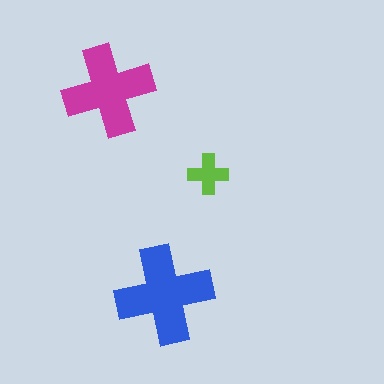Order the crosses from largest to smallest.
the blue one, the magenta one, the lime one.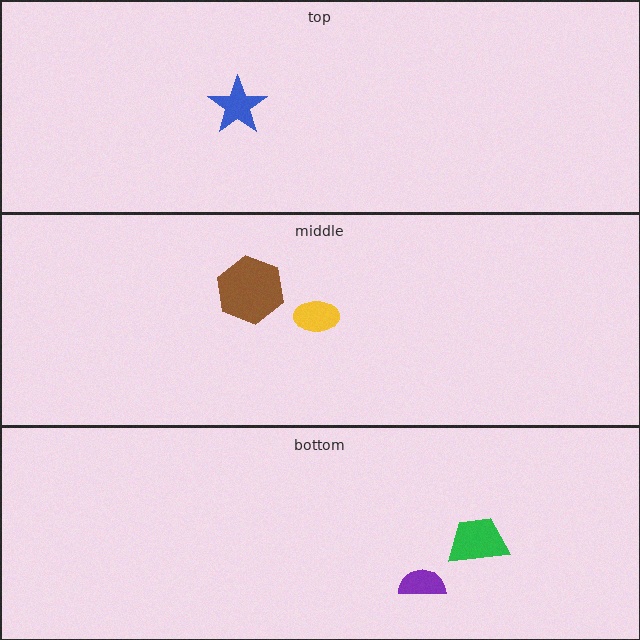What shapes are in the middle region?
The yellow ellipse, the brown hexagon.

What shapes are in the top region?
The blue star.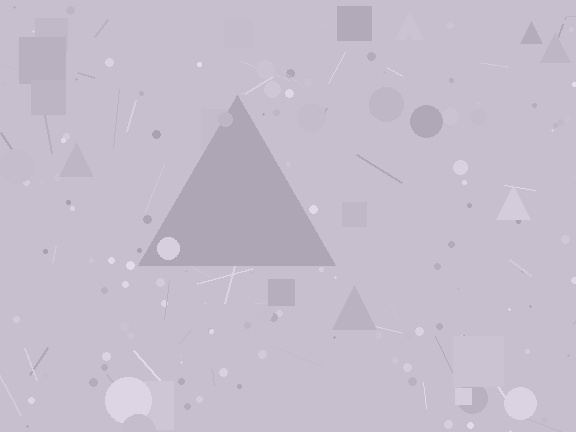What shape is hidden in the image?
A triangle is hidden in the image.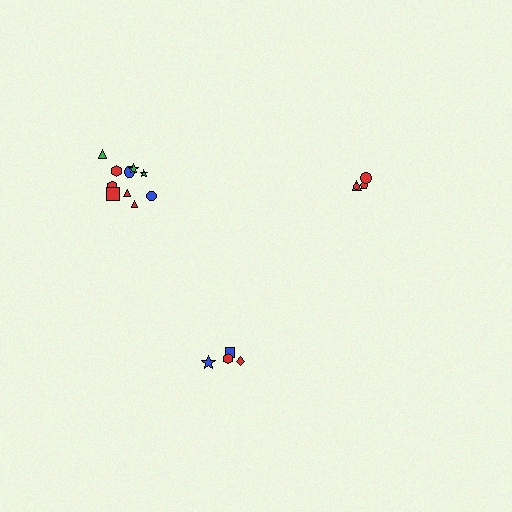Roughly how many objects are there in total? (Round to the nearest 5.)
Roughly 20 objects in total.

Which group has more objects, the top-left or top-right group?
The top-left group.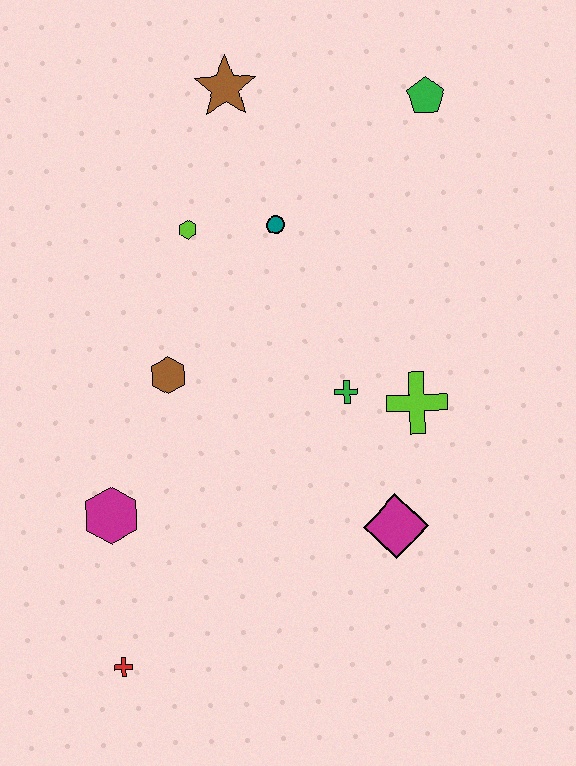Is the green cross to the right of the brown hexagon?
Yes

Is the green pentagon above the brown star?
No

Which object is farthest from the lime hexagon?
The red cross is farthest from the lime hexagon.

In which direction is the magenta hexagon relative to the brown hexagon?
The magenta hexagon is below the brown hexagon.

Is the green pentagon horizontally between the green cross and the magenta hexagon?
No